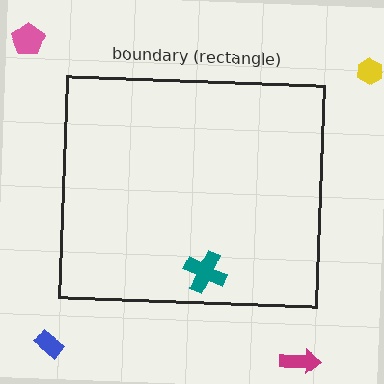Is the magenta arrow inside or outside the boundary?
Outside.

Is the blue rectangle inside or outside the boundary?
Outside.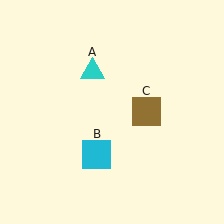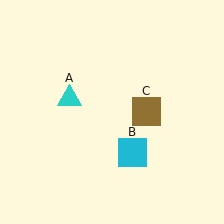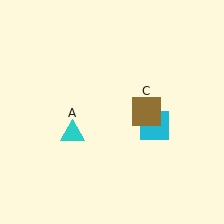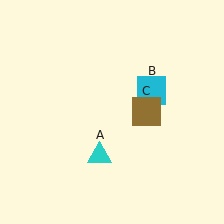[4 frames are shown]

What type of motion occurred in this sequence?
The cyan triangle (object A), cyan square (object B) rotated counterclockwise around the center of the scene.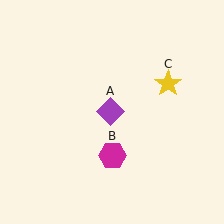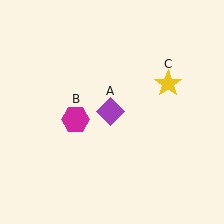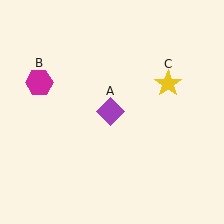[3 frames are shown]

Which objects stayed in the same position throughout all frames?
Purple diamond (object A) and yellow star (object C) remained stationary.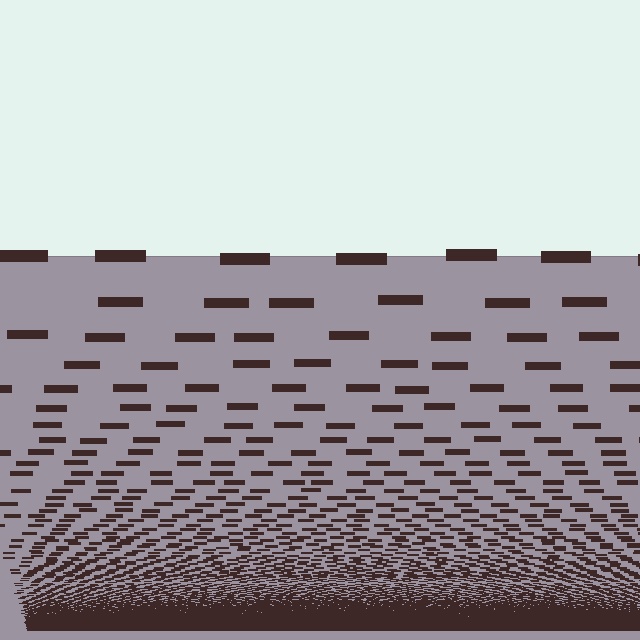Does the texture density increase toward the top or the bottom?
Density increases toward the bottom.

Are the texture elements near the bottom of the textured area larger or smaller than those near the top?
Smaller. The gradient is inverted — elements near the bottom are smaller and denser.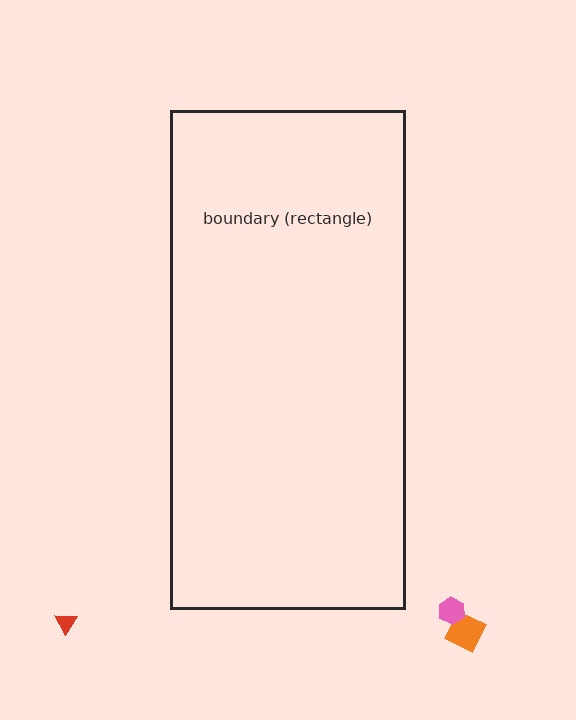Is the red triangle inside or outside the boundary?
Outside.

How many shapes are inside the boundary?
0 inside, 3 outside.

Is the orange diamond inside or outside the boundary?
Outside.